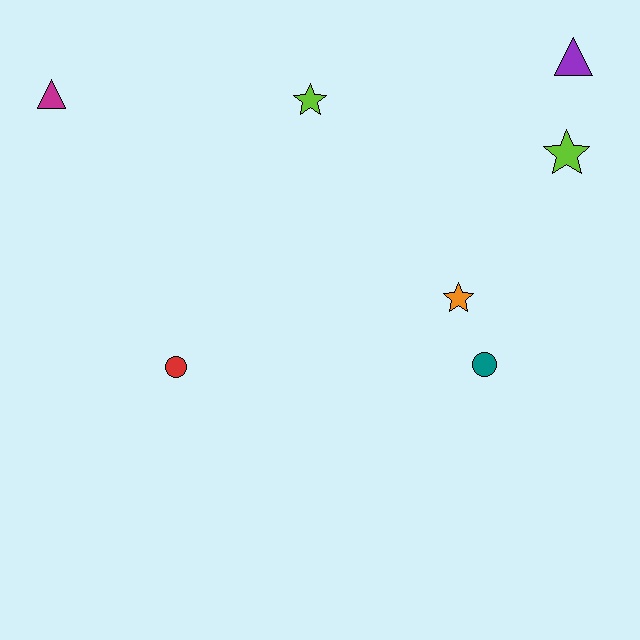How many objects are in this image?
There are 7 objects.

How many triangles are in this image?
There are 2 triangles.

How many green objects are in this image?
There are no green objects.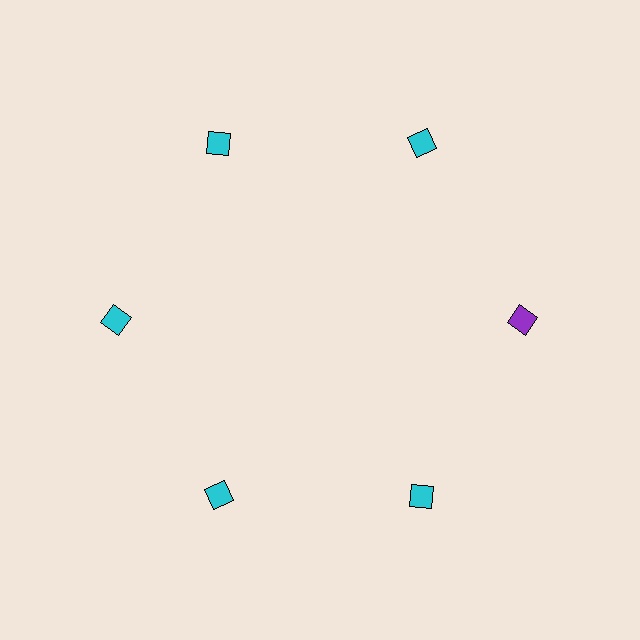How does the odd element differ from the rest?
It has a different color: purple instead of cyan.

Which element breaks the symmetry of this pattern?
The purple diamond at roughly the 3 o'clock position breaks the symmetry. All other shapes are cyan diamonds.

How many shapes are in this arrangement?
There are 6 shapes arranged in a ring pattern.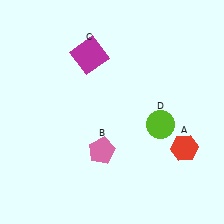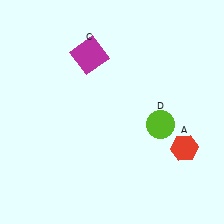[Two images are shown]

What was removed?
The pink pentagon (B) was removed in Image 2.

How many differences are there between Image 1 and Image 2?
There is 1 difference between the two images.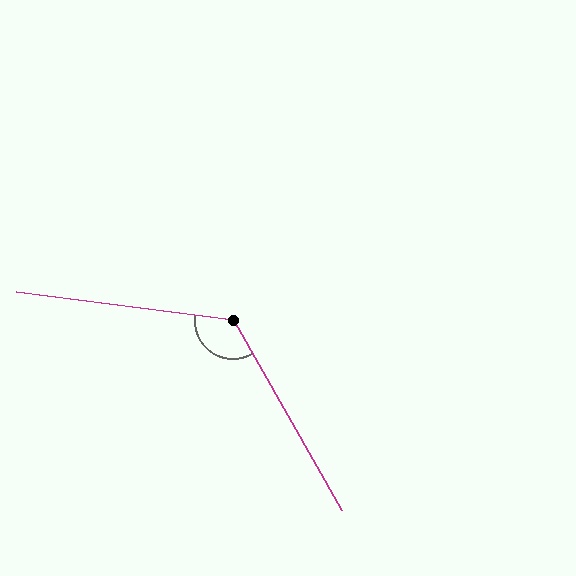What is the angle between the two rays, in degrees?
Approximately 127 degrees.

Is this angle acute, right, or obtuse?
It is obtuse.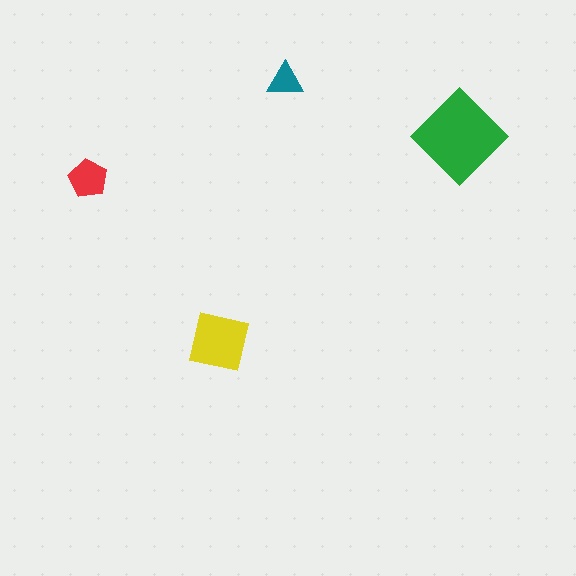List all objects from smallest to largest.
The teal triangle, the red pentagon, the yellow square, the green diamond.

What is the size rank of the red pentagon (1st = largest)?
3rd.